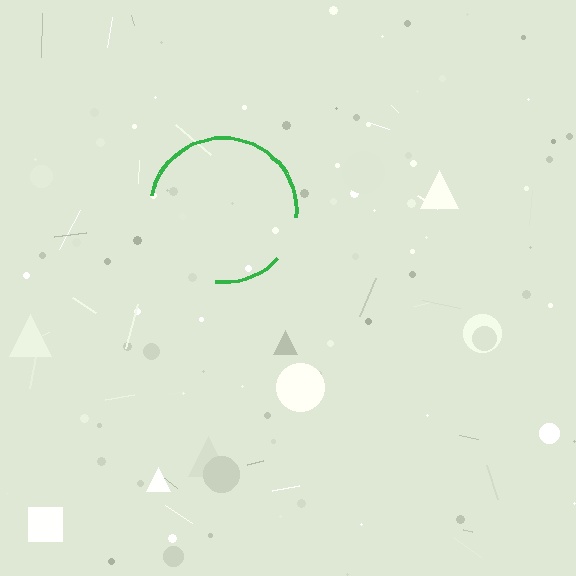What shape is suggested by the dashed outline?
The dashed outline suggests a circle.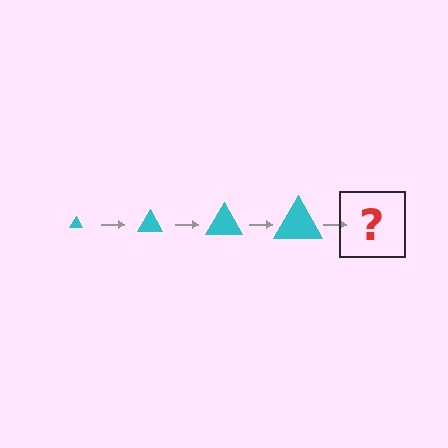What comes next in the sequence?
The next element should be a cyan triangle, larger than the previous one.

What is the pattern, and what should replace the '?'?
The pattern is that the triangle gets progressively larger each step. The '?' should be a cyan triangle, larger than the previous one.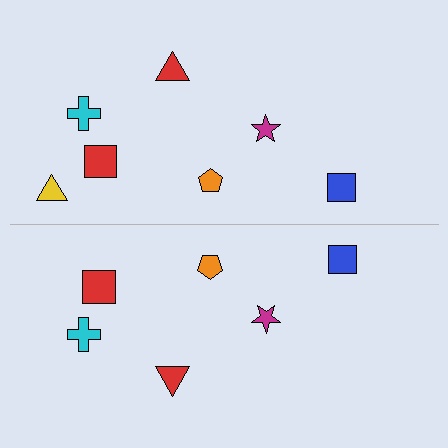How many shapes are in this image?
There are 13 shapes in this image.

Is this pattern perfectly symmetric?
No, the pattern is not perfectly symmetric. A yellow triangle is missing from the bottom side.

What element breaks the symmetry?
A yellow triangle is missing from the bottom side.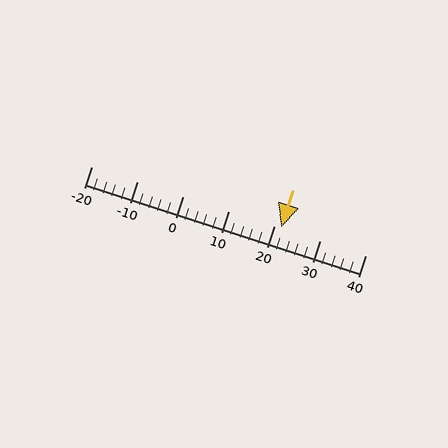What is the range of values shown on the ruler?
The ruler shows values from -20 to 40.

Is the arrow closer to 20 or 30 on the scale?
The arrow is closer to 20.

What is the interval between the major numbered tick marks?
The major tick marks are spaced 10 units apart.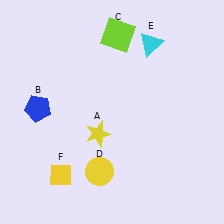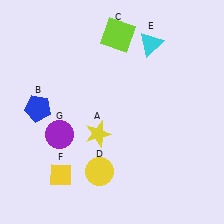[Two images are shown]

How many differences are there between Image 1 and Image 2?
There is 1 difference between the two images.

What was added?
A purple circle (G) was added in Image 2.